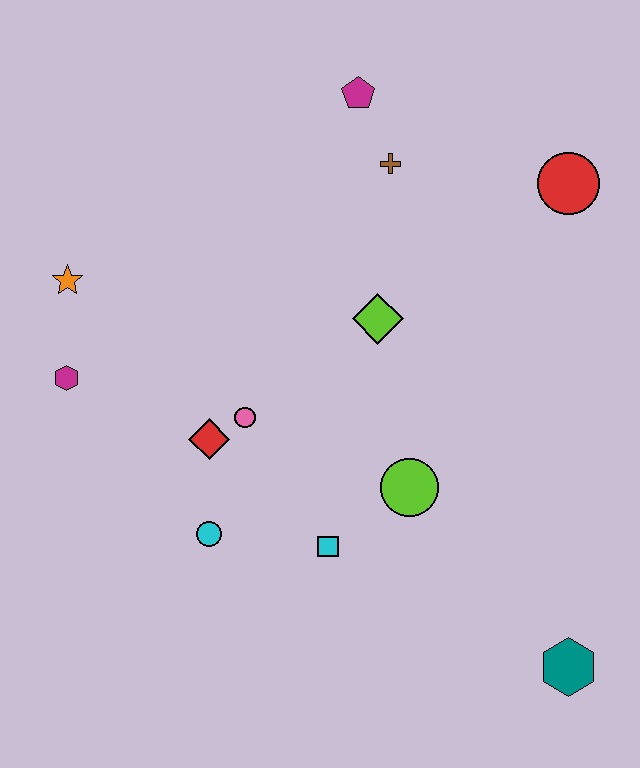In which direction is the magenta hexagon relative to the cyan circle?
The magenta hexagon is above the cyan circle.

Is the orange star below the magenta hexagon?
No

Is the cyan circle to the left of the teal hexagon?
Yes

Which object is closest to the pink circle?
The red diamond is closest to the pink circle.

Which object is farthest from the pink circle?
The teal hexagon is farthest from the pink circle.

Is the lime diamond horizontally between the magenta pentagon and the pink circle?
No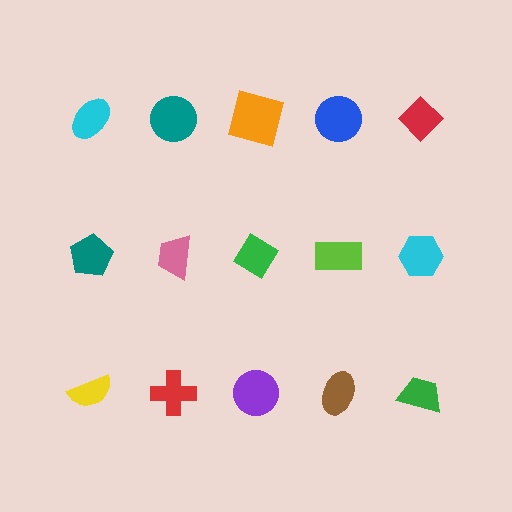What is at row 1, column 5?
A red diamond.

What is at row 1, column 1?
A cyan ellipse.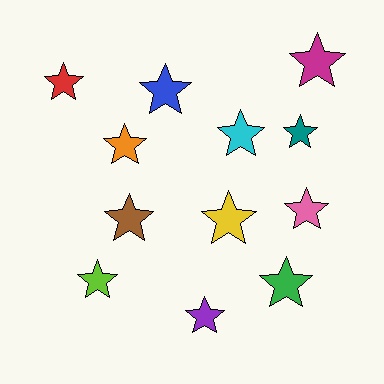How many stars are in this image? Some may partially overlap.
There are 12 stars.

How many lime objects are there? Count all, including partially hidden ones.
There is 1 lime object.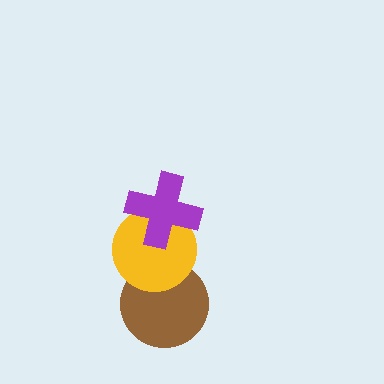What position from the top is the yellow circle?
The yellow circle is 2nd from the top.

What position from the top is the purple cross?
The purple cross is 1st from the top.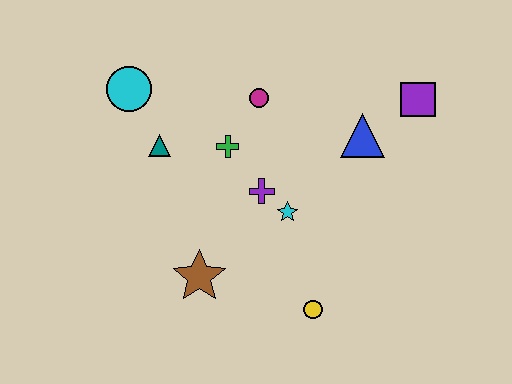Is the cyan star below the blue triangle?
Yes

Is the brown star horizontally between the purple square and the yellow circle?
No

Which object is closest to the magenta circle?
The green cross is closest to the magenta circle.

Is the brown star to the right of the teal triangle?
Yes